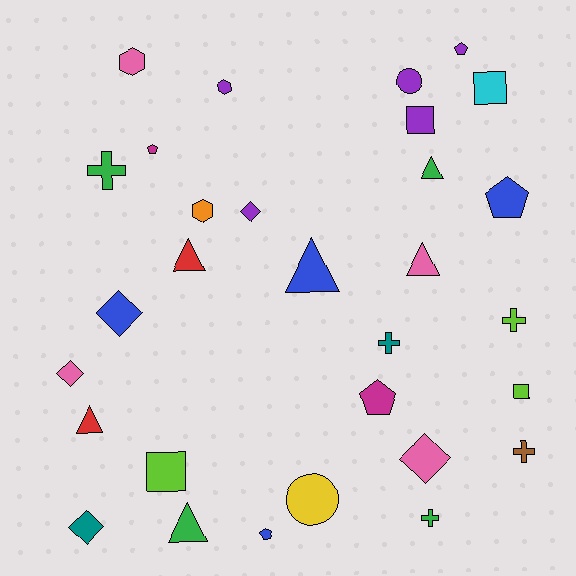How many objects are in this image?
There are 30 objects.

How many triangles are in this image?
There are 6 triangles.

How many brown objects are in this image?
There is 1 brown object.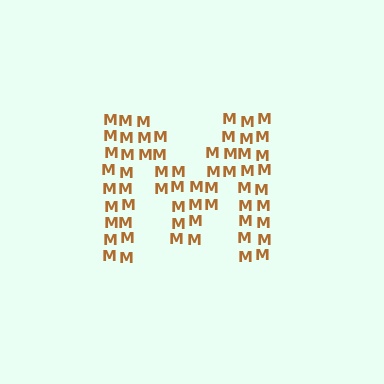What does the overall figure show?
The overall figure shows the letter M.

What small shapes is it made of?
It is made of small letter M's.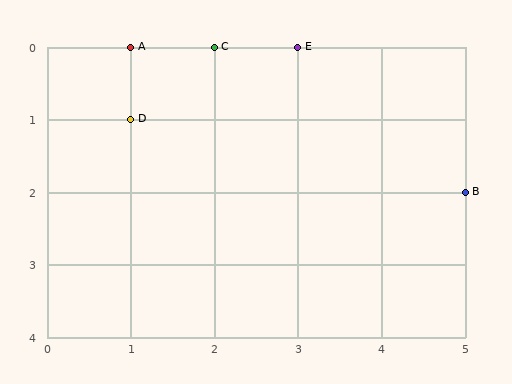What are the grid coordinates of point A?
Point A is at grid coordinates (1, 0).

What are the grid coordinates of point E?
Point E is at grid coordinates (3, 0).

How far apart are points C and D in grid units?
Points C and D are 1 column and 1 row apart (about 1.4 grid units diagonally).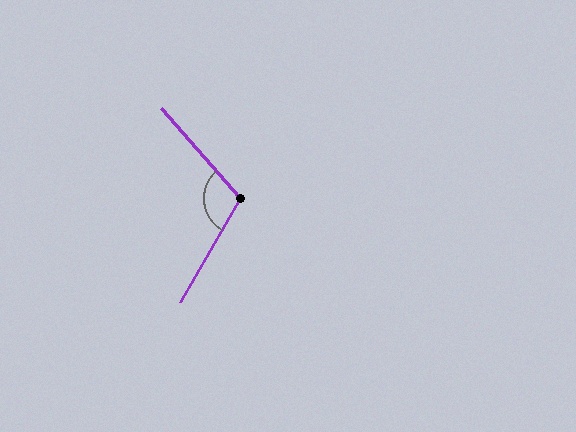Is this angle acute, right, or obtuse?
It is obtuse.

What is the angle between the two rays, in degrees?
Approximately 109 degrees.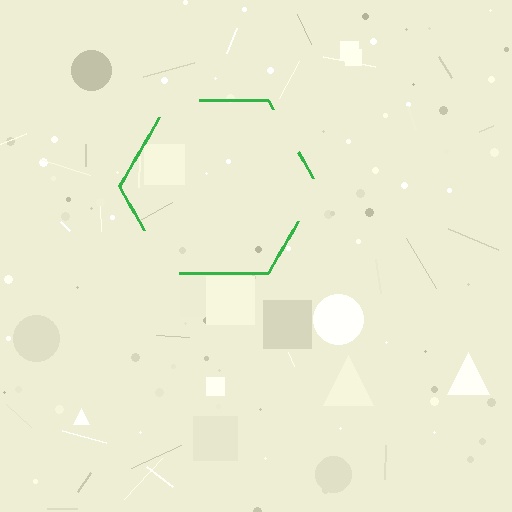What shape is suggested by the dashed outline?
The dashed outline suggests a hexagon.